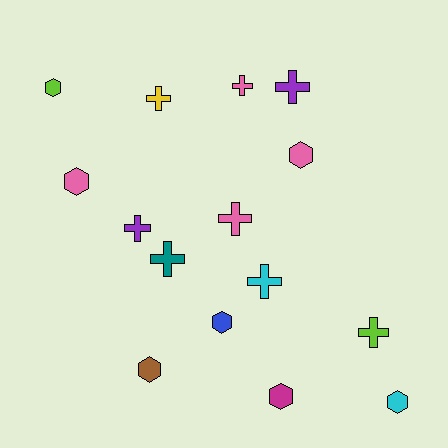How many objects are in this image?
There are 15 objects.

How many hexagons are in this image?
There are 7 hexagons.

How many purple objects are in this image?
There are 2 purple objects.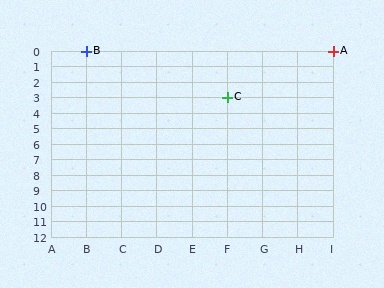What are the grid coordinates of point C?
Point C is at grid coordinates (F, 3).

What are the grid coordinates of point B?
Point B is at grid coordinates (B, 0).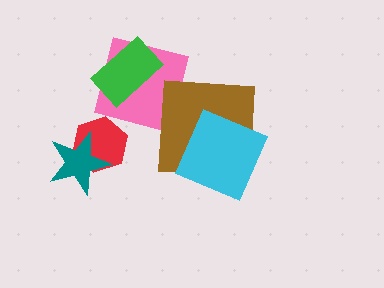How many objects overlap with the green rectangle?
1 object overlaps with the green rectangle.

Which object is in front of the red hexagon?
The teal star is in front of the red hexagon.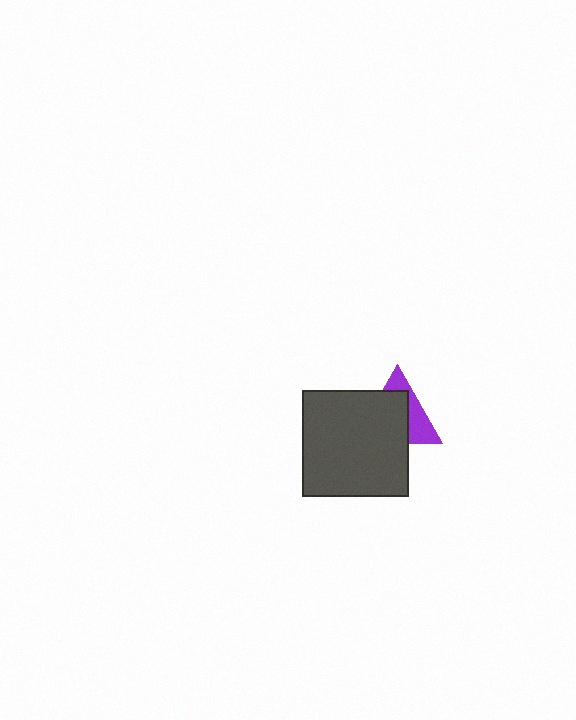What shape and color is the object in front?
The object in front is a dark gray square.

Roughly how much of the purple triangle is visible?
A small part of it is visible (roughly 37%).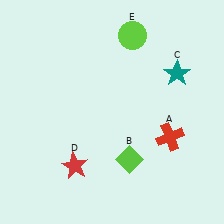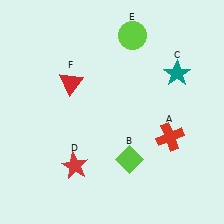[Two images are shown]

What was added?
A red triangle (F) was added in Image 2.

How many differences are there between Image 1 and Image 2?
There is 1 difference between the two images.